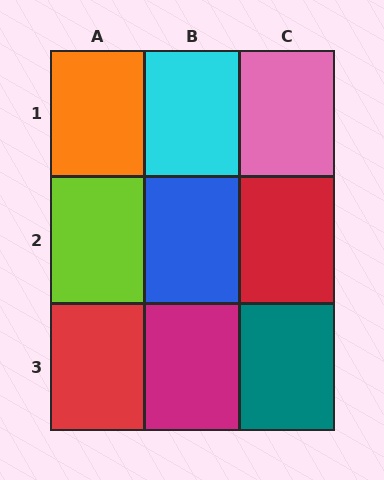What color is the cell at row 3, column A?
Red.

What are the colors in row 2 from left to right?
Lime, blue, red.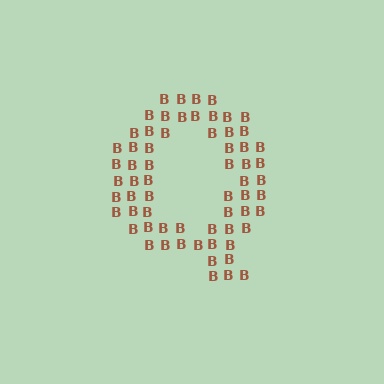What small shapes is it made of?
It is made of small letter B's.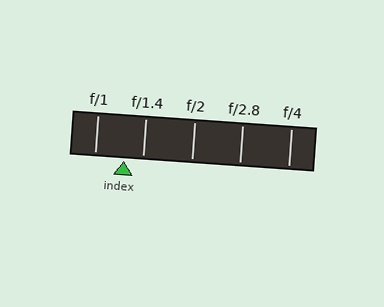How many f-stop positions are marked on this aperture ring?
There are 5 f-stop positions marked.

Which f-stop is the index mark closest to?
The index mark is closest to f/1.4.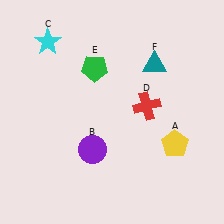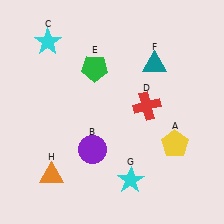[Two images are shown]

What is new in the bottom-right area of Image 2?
A cyan star (G) was added in the bottom-right area of Image 2.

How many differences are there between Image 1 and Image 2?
There are 2 differences between the two images.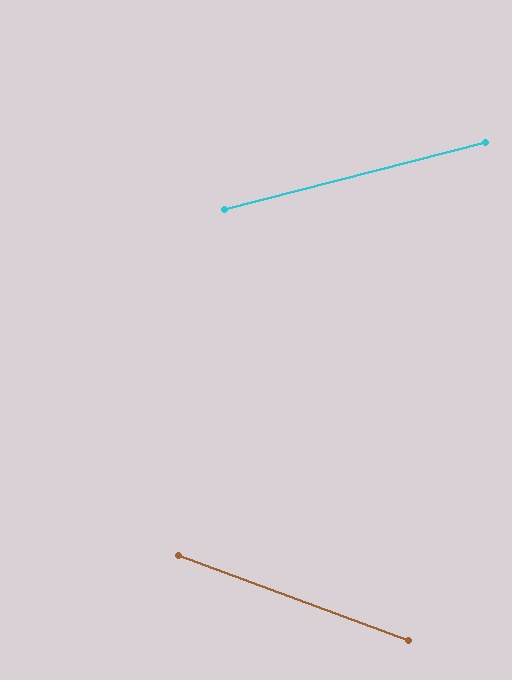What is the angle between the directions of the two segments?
Approximately 35 degrees.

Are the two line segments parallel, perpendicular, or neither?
Neither parallel nor perpendicular — they differ by about 35°.